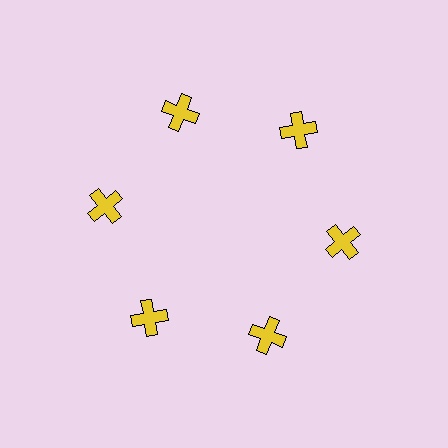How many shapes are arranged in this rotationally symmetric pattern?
There are 6 shapes, arranged in 6 groups of 1.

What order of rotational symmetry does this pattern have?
This pattern has 6-fold rotational symmetry.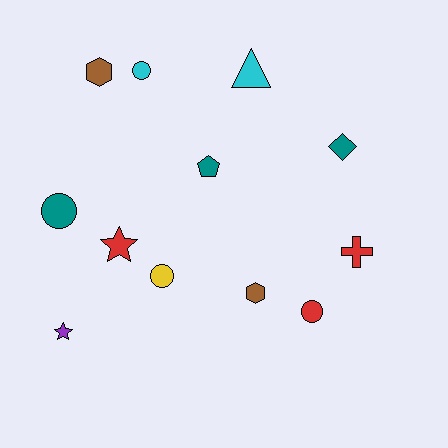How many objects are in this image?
There are 12 objects.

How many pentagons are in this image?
There is 1 pentagon.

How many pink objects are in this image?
There are no pink objects.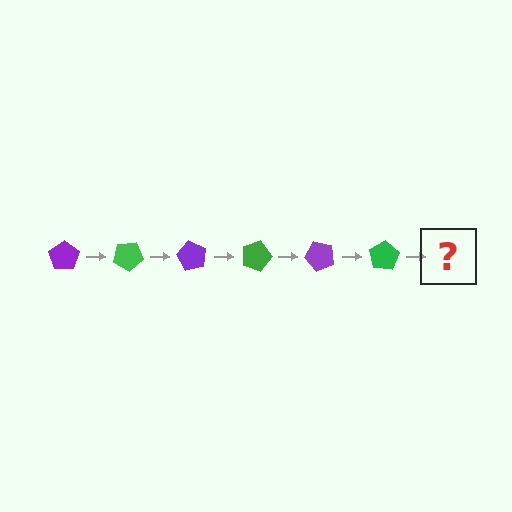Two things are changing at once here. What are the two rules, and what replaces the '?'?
The two rules are that it rotates 30 degrees each step and the color cycles through purple and green. The '?' should be a purple pentagon, rotated 180 degrees from the start.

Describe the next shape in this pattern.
It should be a purple pentagon, rotated 180 degrees from the start.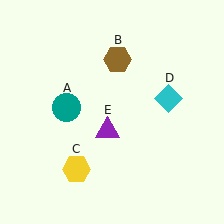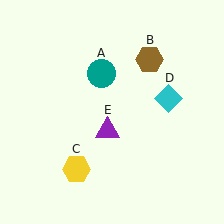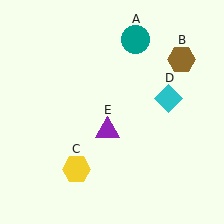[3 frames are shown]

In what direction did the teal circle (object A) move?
The teal circle (object A) moved up and to the right.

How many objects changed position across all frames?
2 objects changed position: teal circle (object A), brown hexagon (object B).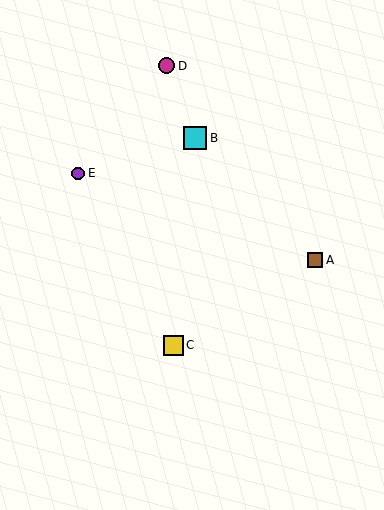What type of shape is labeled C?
Shape C is a yellow square.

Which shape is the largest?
The cyan square (labeled B) is the largest.